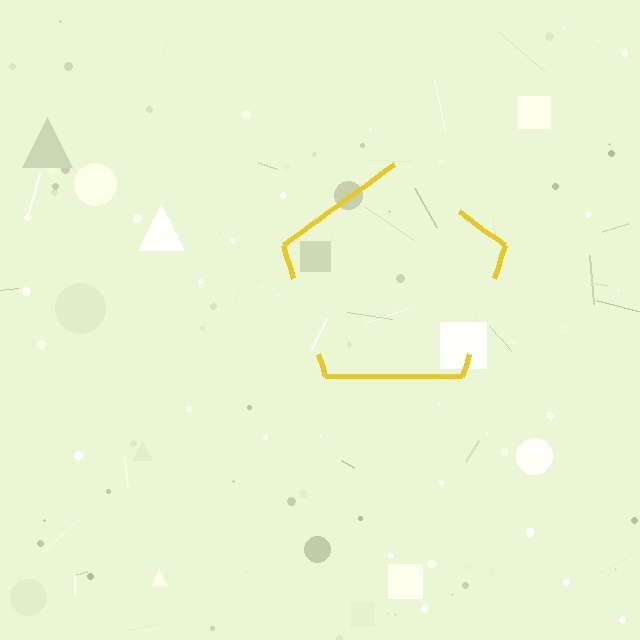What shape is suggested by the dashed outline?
The dashed outline suggests a pentagon.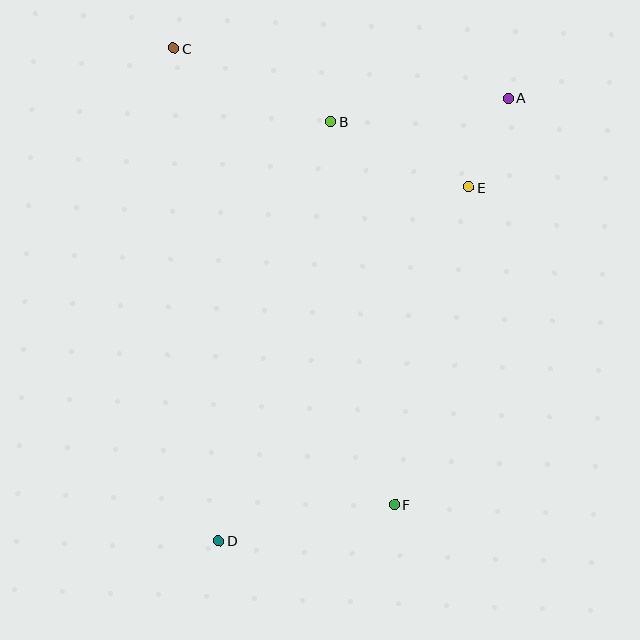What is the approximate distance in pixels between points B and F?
The distance between B and F is approximately 388 pixels.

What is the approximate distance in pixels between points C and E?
The distance between C and E is approximately 326 pixels.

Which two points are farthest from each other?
Points A and D are farthest from each other.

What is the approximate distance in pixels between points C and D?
The distance between C and D is approximately 495 pixels.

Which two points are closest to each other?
Points A and E are closest to each other.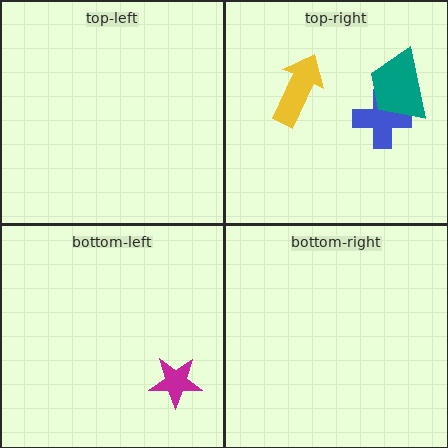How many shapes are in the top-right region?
3.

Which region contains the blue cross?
The top-right region.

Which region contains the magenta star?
The bottom-left region.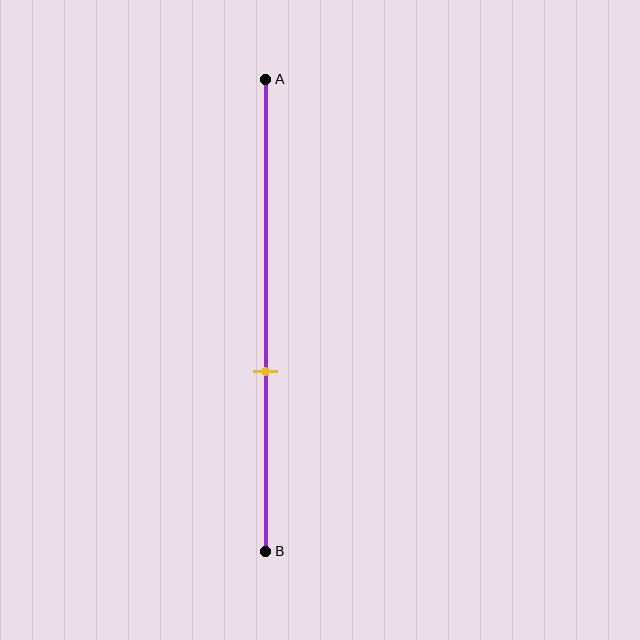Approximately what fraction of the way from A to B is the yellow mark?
The yellow mark is approximately 60% of the way from A to B.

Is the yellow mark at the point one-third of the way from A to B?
No, the mark is at about 60% from A, not at the 33% one-third point.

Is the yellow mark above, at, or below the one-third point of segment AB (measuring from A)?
The yellow mark is below the one-third point of segment AB.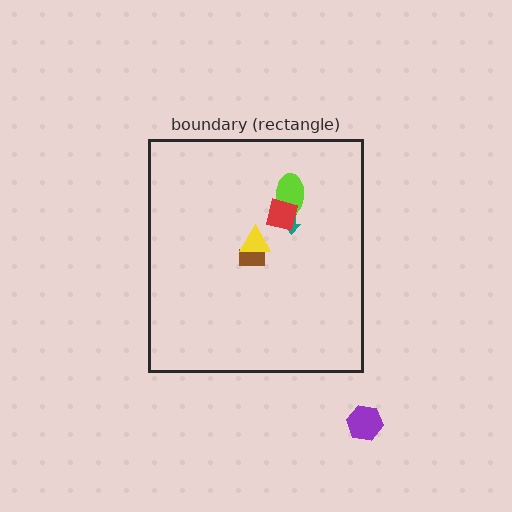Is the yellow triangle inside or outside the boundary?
Inside.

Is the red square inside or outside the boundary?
Inside.